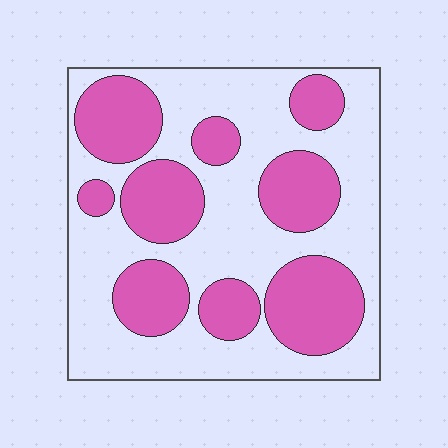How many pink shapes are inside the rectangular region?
9.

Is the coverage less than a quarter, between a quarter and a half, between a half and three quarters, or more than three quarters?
Between a quarter and a half.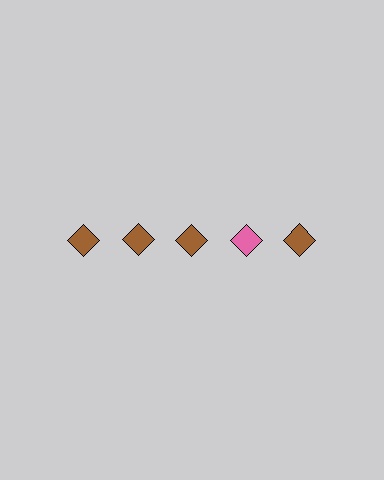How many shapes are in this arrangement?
There are 5 shapes arranged in a grid pattern.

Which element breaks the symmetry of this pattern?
The pink diamond in the top row, second from right column breaks the symmetry. All other shapes are brown diamonds.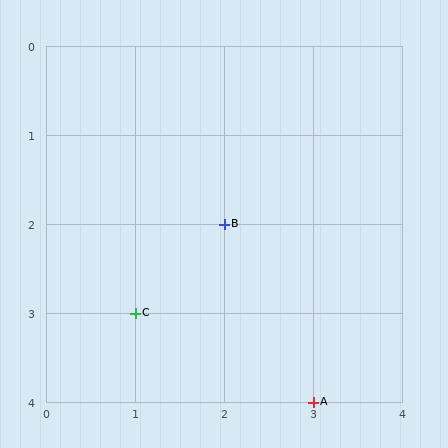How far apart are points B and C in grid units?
Points B and C are 1 column and 1 row apart (about 1.4 grid units diagonally).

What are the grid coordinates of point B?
Point B is at grid coordinates (2, 2).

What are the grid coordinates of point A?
Point A is at grid coordinates (3, 4).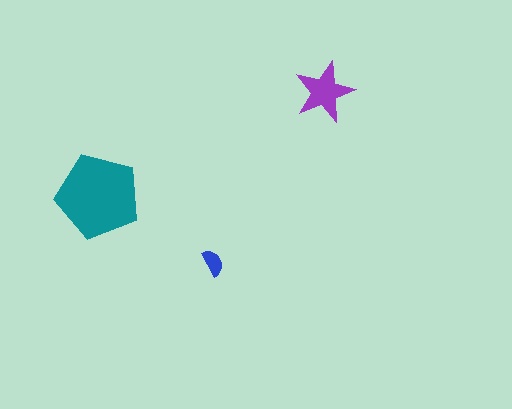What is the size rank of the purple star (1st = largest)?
2nd.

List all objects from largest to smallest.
The teal pentagon, the purple star, the blue semicircle.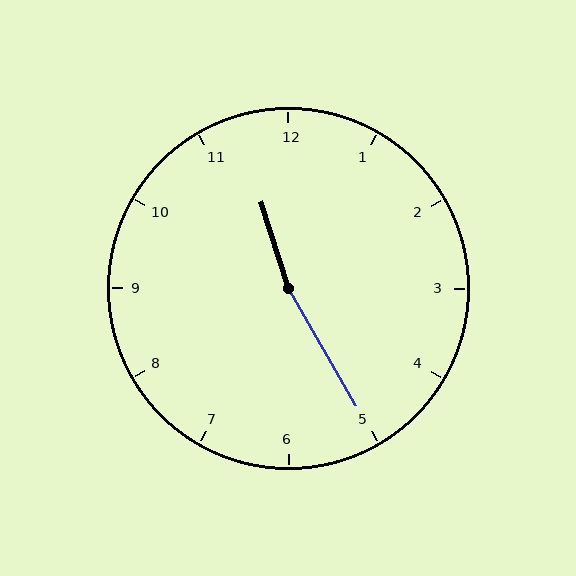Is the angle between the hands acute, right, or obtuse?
It is obtuse.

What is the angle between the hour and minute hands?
Approximately 168 degrees.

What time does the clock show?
11:25.